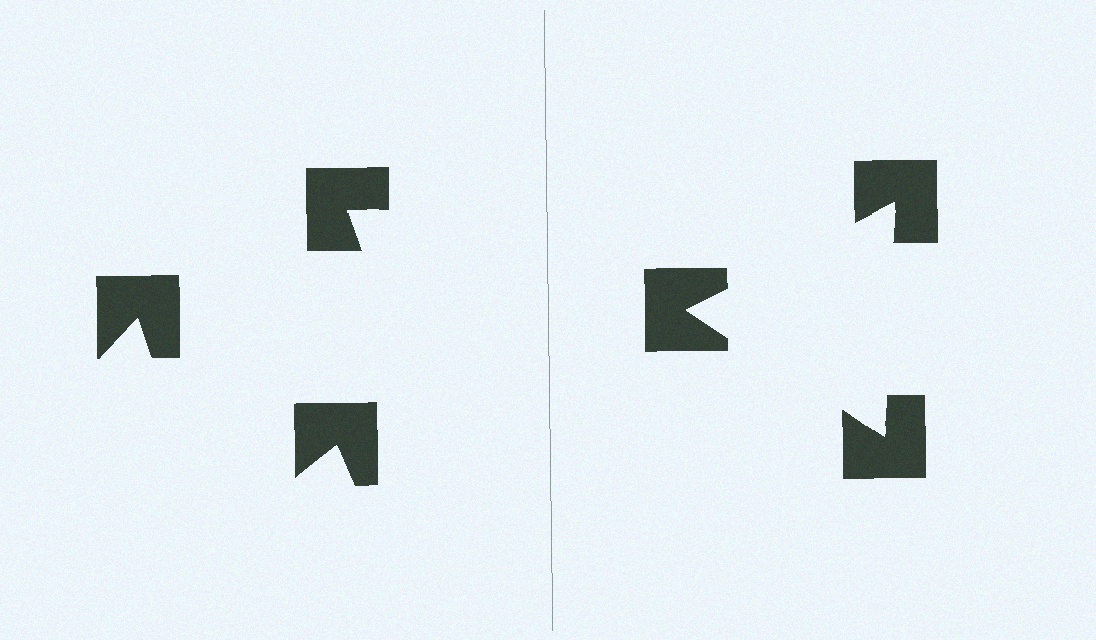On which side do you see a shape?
An illusory triangle appears on the right side. On the left side the wedge cuts are rotated, so no coherent shape forms.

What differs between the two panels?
The notched squares are positioned identically on both sides; only the wedge orientations differ. On the right they align to a triangle; on the left they are misaligned.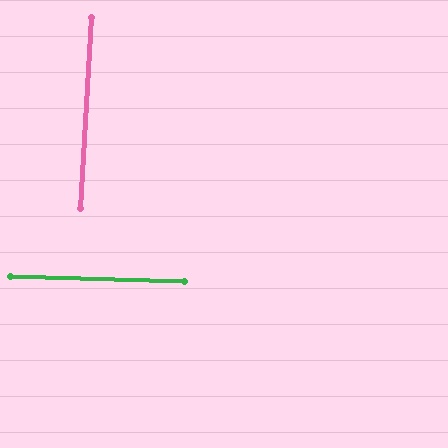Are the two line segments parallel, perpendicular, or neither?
Perpendicular — they meet at approximately 88°.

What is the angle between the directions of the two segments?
Approximately 88 degrees.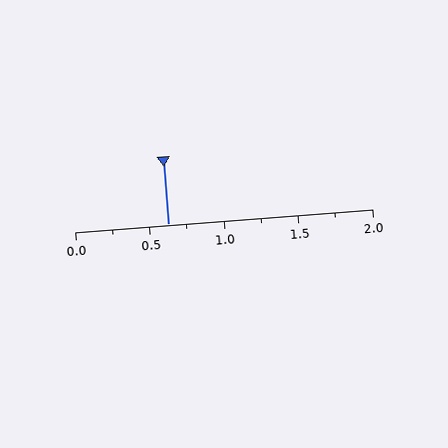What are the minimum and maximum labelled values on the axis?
The axis runs from 0.0 to 2.0.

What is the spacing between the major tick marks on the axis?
The major ticks are spaced 0.5 apart.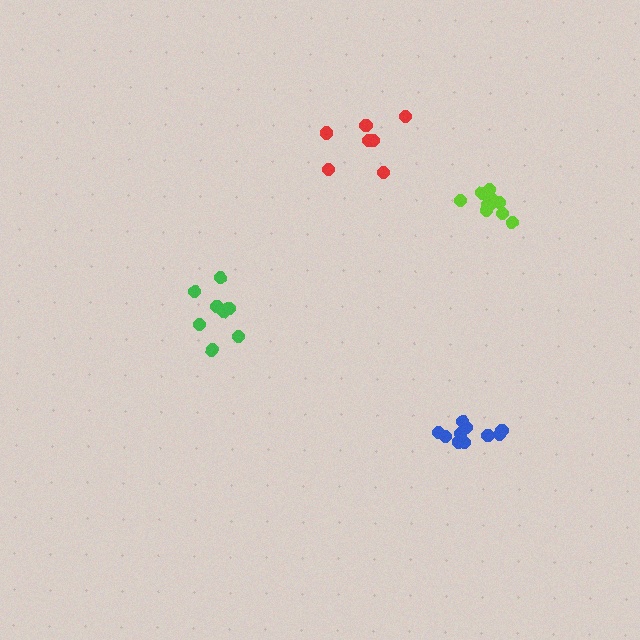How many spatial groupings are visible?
There are 4 spatial groupings.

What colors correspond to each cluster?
The clusters are colored: lime, red, blue, green.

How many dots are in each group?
Group 1: 11 dots, Group 2: 7 dots, Group 3: 10 dots, Group 4: 8 dots (36 total).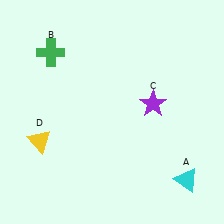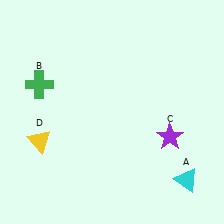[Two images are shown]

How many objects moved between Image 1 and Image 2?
2 objects moved between the two images.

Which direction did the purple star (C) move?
The purple star (C) moved down.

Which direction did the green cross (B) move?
The green cross (B) moved down.